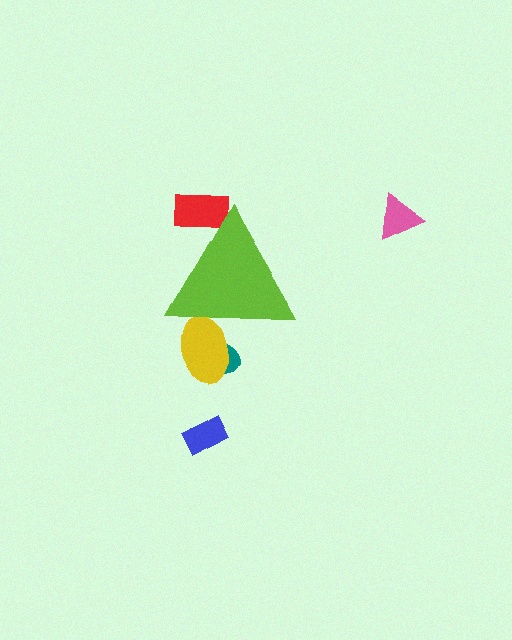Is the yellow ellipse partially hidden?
Yes, the yellow ellipse is partially hidden behind the lime triangle.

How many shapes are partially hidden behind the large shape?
3 shapes are partially hidden.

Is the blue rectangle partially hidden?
No, the blue rectangle is fully visible.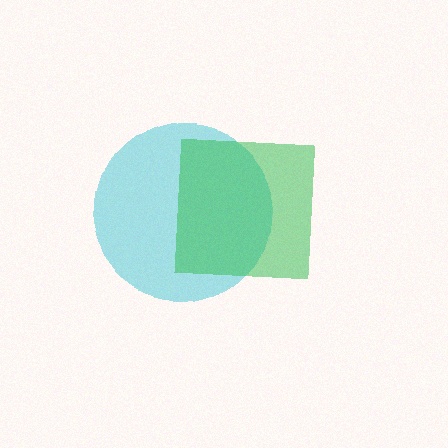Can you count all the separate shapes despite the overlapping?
Yes, there are 2 separate shapes.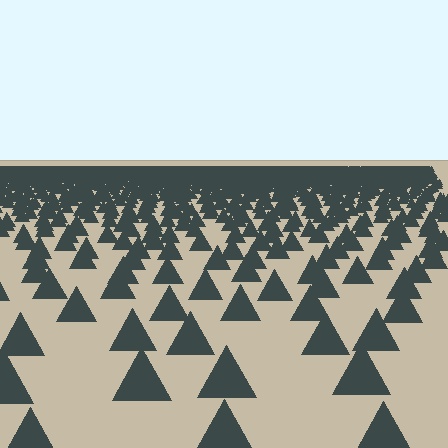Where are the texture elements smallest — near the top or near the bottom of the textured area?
Near the top.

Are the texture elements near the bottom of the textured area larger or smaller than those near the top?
Larger. Near the bottom, elements are closer to the viewer and appear at a bigger on-screen size.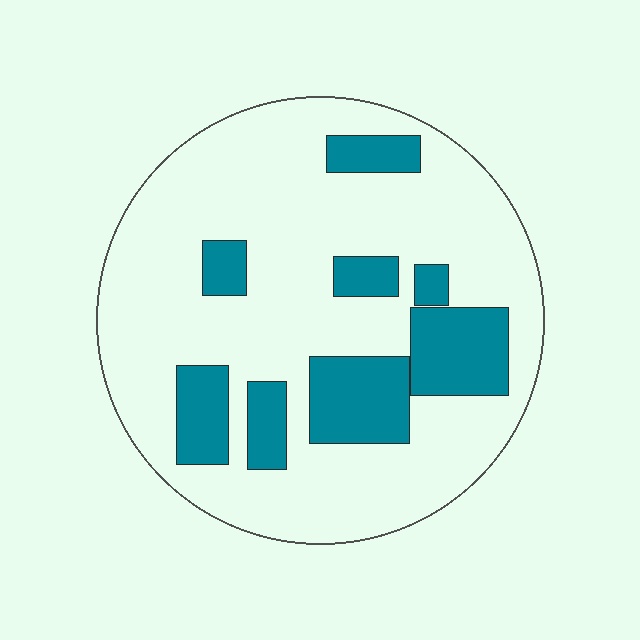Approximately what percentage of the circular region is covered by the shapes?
Approximately 25%.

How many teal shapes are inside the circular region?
8.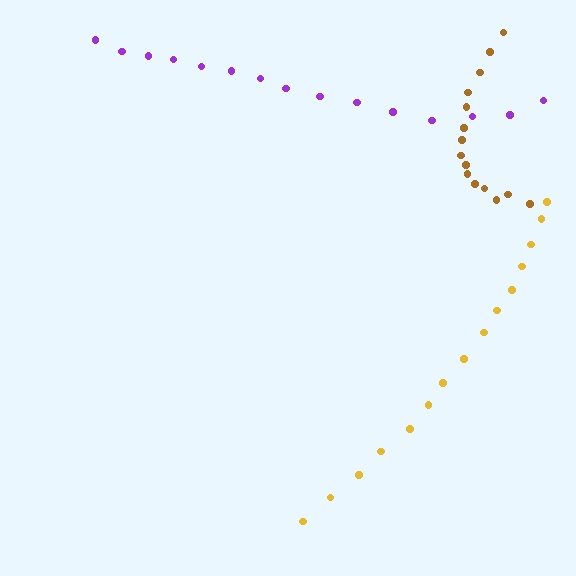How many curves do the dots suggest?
There are 3 distinct paths.